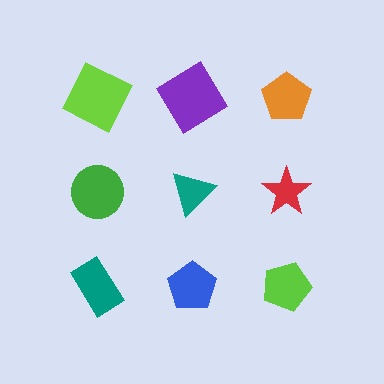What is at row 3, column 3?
A lime pentagon.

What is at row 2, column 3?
A red star.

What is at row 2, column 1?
A green circle.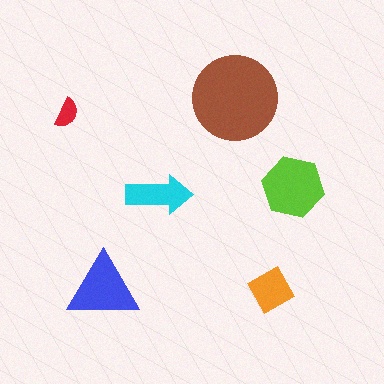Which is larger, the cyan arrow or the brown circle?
The brown circle.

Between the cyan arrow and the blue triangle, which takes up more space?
The blue triangle.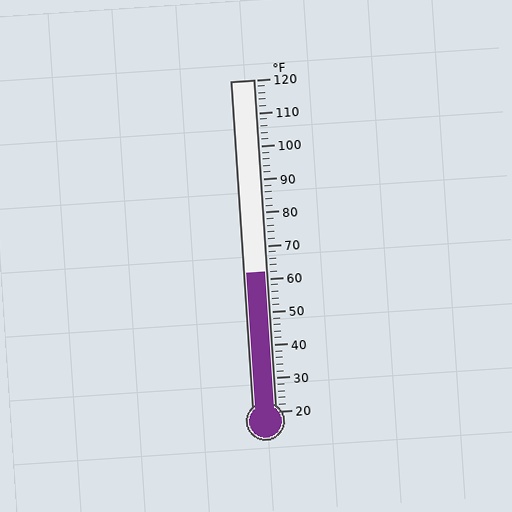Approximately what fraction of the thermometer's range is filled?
The thermometer is filled to approximately 40% of its range.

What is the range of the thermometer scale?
The thermometer scale ranges from 20°F to 120°F.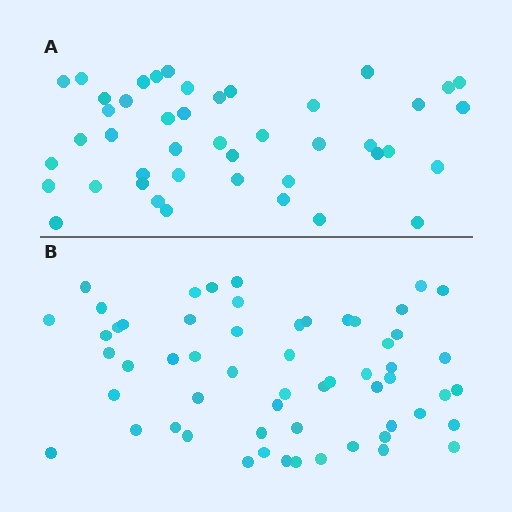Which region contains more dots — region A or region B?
Region B (the bottom region) has more dots.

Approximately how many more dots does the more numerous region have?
Region B has approximately 15 more dots than region A.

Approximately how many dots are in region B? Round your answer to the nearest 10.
About 60 dots. (The exact count is 58, which rounds to 60.)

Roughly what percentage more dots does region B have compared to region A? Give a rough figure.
About 30% more.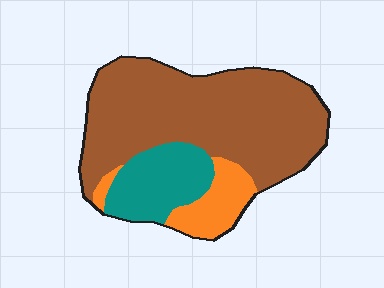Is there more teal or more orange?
Teal.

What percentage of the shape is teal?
Teal covers roughly 20% of the shape.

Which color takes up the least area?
Orange, at roughly 15%.